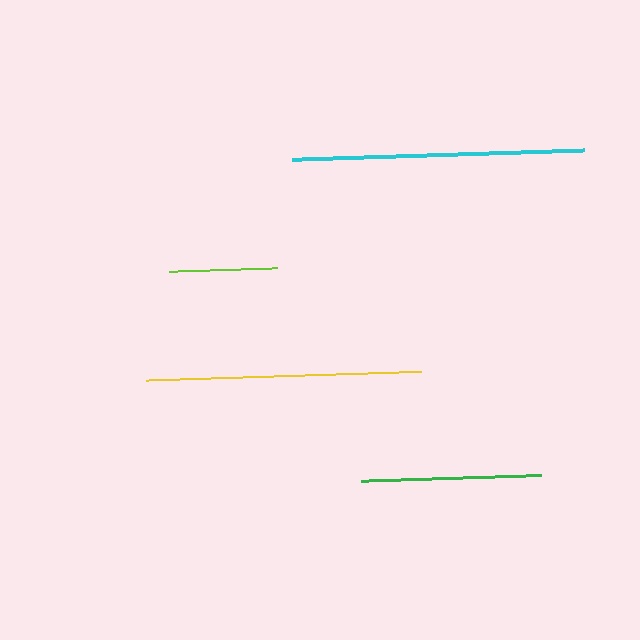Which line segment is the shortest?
The lime line is the shortest at approximately 108 pixels.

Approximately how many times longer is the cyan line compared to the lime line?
The cyan line is approximately 2.7 times the length of the lime line.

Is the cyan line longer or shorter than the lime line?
The cyan line is longer than the lime line.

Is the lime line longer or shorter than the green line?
The green line is longer than the lime line.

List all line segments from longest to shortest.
From longest to shortest: cyan, yellow, green, lime.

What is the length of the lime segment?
The lime segment is approximately 108 pixels long.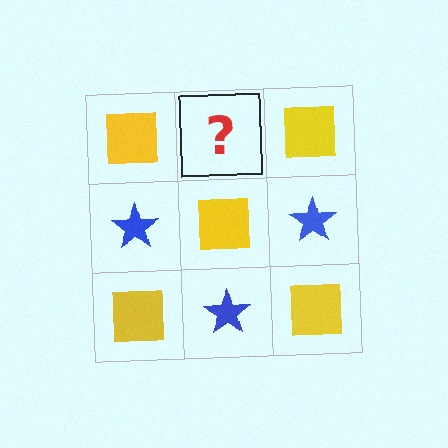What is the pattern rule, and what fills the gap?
The rule is that it alternates yellow square and blue star in a checkerboard pattern. The gap should be filled with a blue star.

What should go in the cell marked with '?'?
The missing cell should contain a blue star.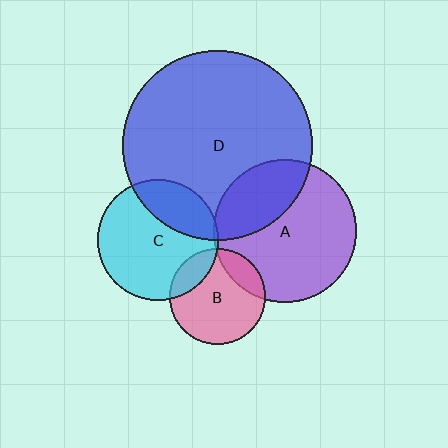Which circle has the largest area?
Circle D (blue).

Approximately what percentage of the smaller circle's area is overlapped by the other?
Approximately 15%.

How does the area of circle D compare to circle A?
Approximately 1.8 times.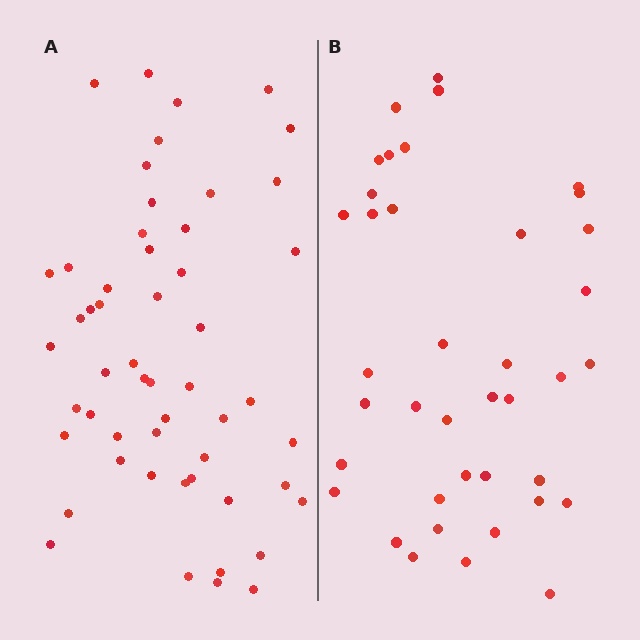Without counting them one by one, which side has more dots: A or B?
Region A (the left region) has more dots.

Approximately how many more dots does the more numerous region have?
Region A has approximately 15 more dots than region B.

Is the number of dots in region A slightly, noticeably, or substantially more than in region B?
Region A has noticeably more, but not dramatically so. The ratio is roughly 1.4 to 1.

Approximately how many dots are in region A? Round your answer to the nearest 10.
About 50 dots. (The exact count is 53, which rounds to 50.)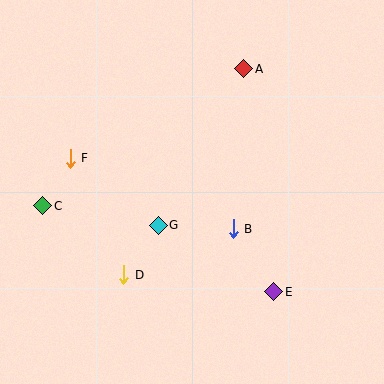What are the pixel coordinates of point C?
Point C is at (43, 206).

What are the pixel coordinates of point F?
Point F is at (70, 158).